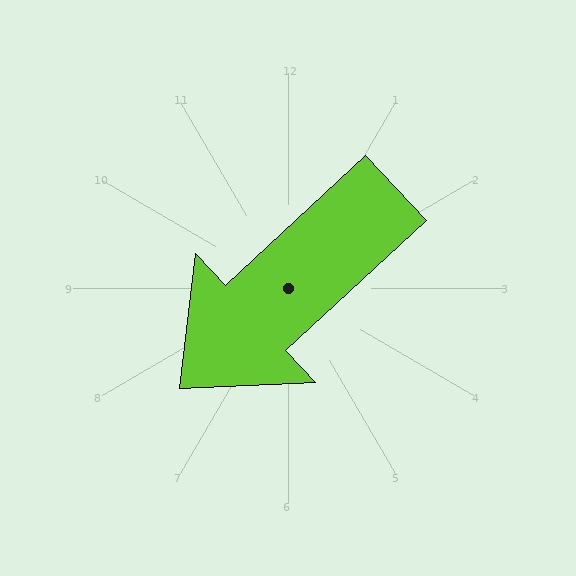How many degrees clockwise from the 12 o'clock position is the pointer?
Approximately 227 degrees.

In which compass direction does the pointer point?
Southwest.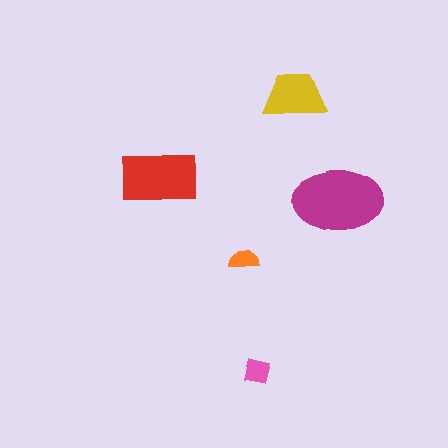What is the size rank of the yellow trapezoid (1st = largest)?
3rd.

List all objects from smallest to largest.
The orange semicircle, the pink square, the yellow trapezoid, the red rectangle, the magenta ellipse.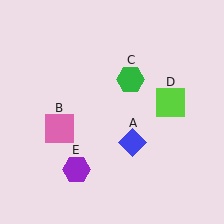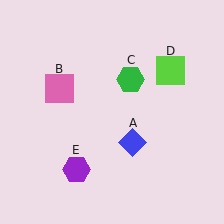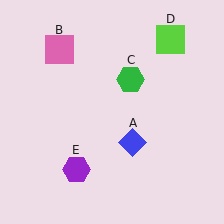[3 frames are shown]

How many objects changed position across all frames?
2 objects changed position: pink square (object B), lime square (object D).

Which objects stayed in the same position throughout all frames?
Blue diamond (object A) and green hexagon (object C) and purple hexagon (object E) remained stationary.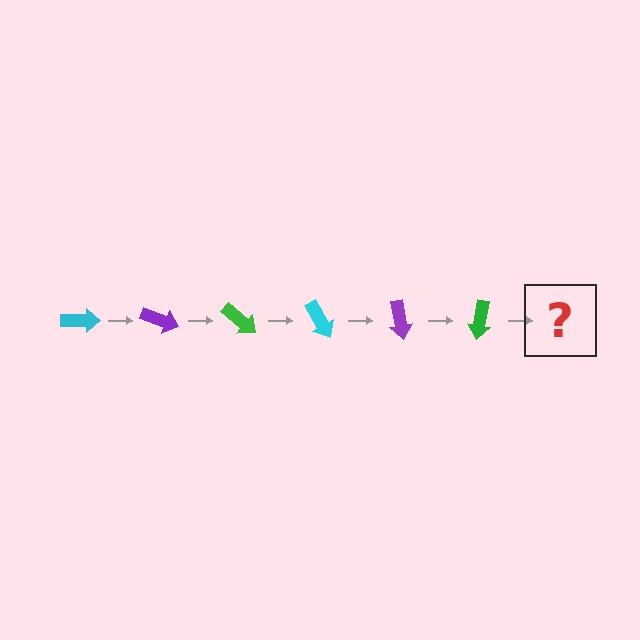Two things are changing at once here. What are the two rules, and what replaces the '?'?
The two rules are that it rotates 20 degrees each step and the color cycles through cyan, purple, and green. The '?' should be a cyan arrow, rotated 120 degrees from the start.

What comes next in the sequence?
The next element should be a cyan arrow, rotated 120 degrees from the start.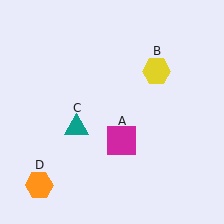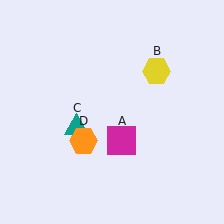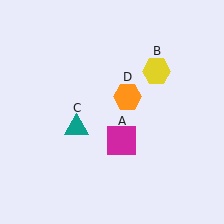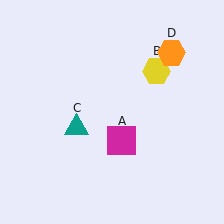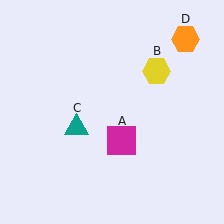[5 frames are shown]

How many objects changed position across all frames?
1 object changed position: orange hexagon (object D).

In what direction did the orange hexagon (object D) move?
The orange hexagon (object D) moved up and to the right.